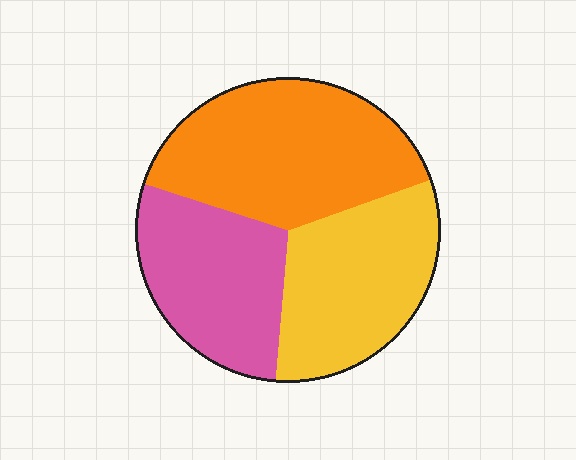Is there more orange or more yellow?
Orange.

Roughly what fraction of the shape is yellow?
Yellow takes up about one third (1/3) of the shape.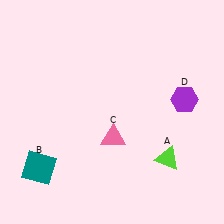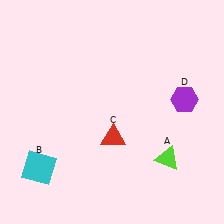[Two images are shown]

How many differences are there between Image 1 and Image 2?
There are 2 differences between the two images.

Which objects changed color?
B changed from teal to cyan. C changed from pink to red.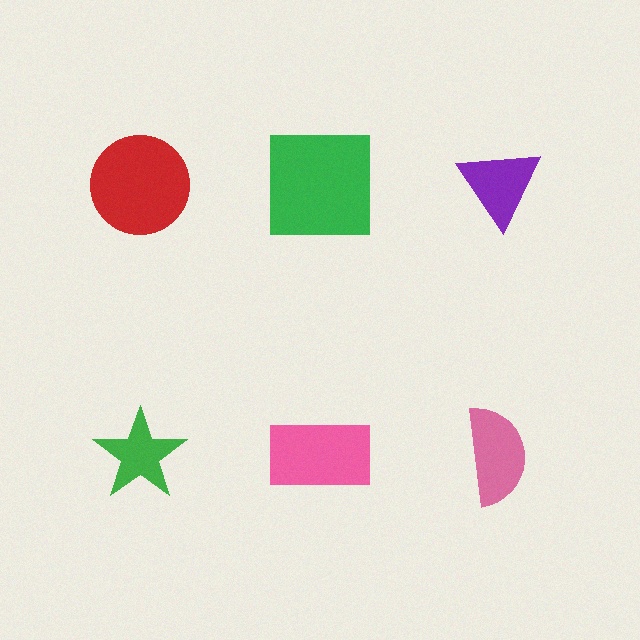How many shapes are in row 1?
3 shapes.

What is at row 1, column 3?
A purple triangle.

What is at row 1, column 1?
A red circle.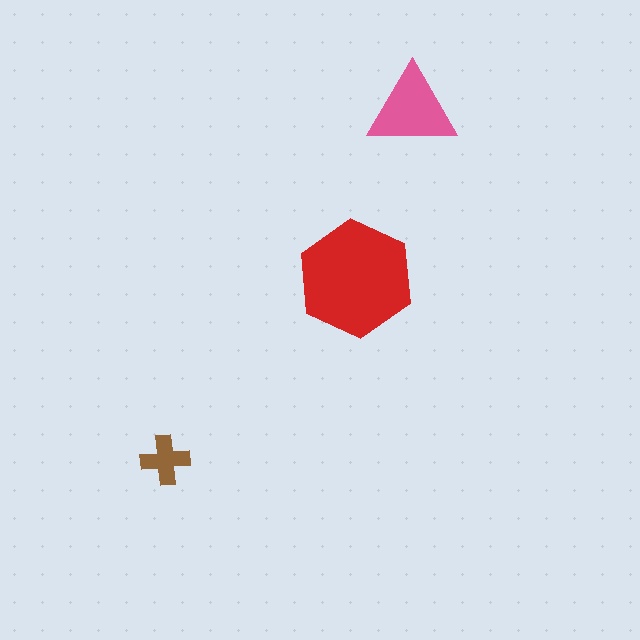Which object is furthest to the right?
The pink triangle is rightmost.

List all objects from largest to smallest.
The red hexagon, the pink triangle, the brown cross.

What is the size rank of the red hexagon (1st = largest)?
1st.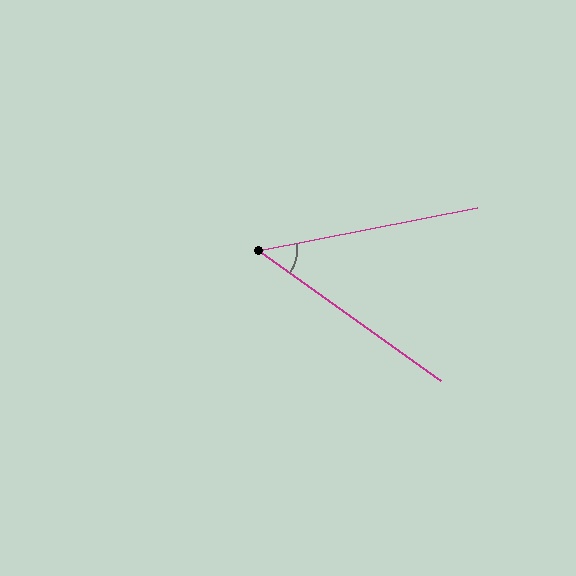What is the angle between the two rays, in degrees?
Approximately 47 degrees.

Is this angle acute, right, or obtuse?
It is acute.